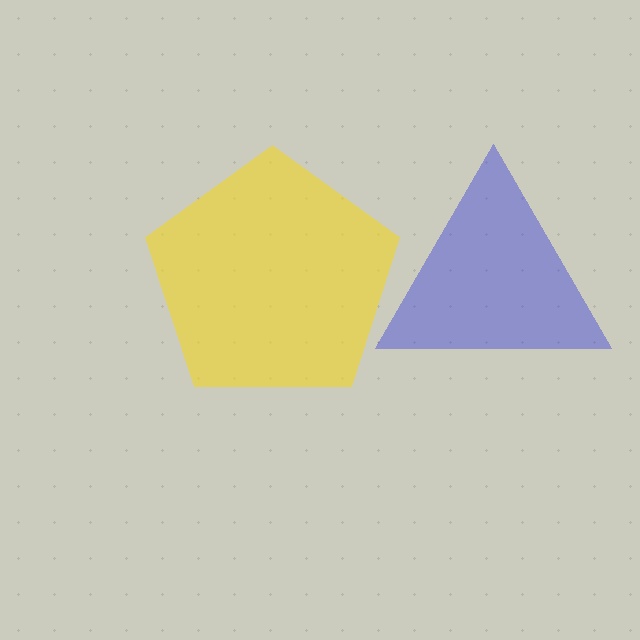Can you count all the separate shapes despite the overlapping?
Yes, there are 2 separate shapes.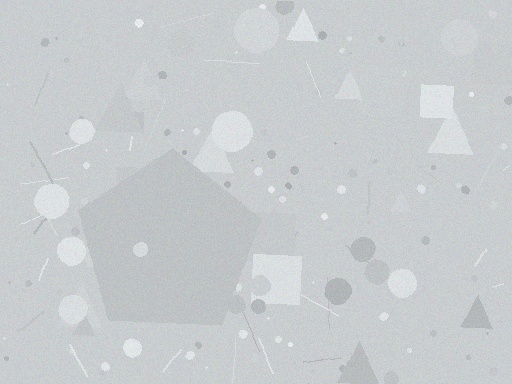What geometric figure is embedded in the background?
A pentagon is embedded in the background.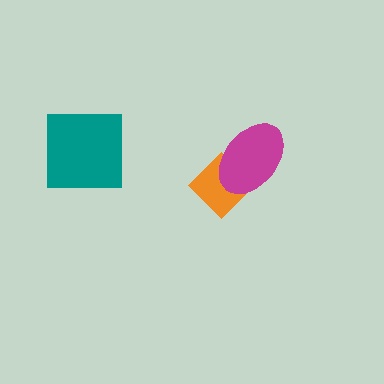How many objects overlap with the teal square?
0 objects overlap with the teal square.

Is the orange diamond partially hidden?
Yes, it is partially covered by another shape.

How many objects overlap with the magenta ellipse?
1 object overlaps with the magenta ellipse.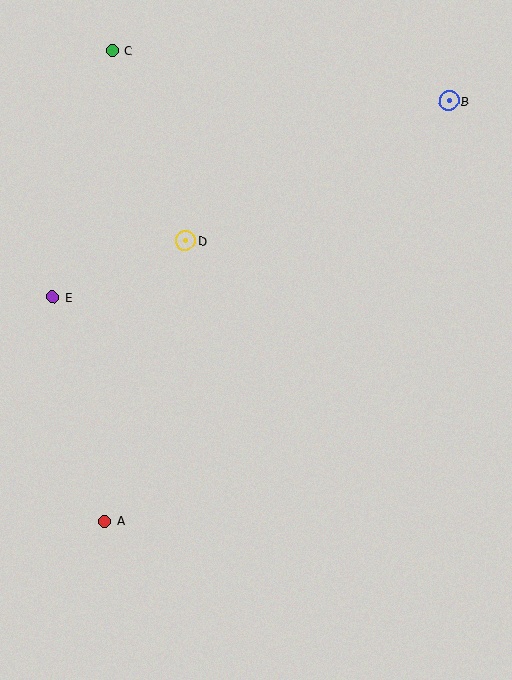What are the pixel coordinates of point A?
Point A is at (105, 521).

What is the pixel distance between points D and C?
The distance between D and C is 204 pixels.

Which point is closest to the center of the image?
Point D at (185, 241) is closest to the center.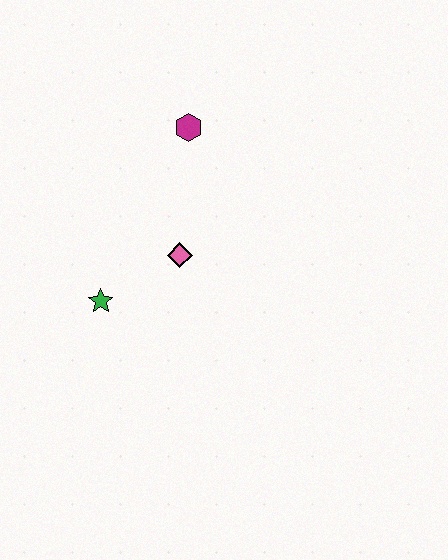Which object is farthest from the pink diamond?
The magenta hexagon is farthest from the pink diamond.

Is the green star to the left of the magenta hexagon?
Yes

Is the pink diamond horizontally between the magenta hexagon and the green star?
Yes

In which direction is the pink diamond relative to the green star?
The pink diamond is to the right of the green star.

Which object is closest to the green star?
The pink diamond is closest to the green star.